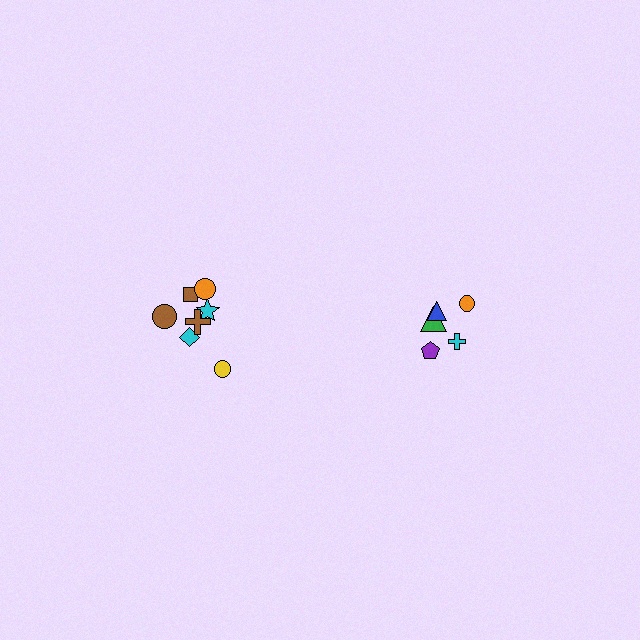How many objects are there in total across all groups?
There are 12 objects.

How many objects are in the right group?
There are 5 objects.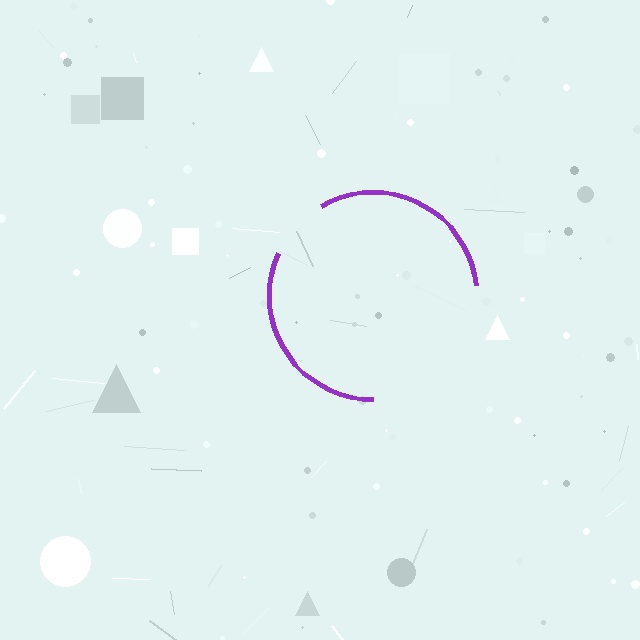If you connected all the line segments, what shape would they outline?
They would outline a circle.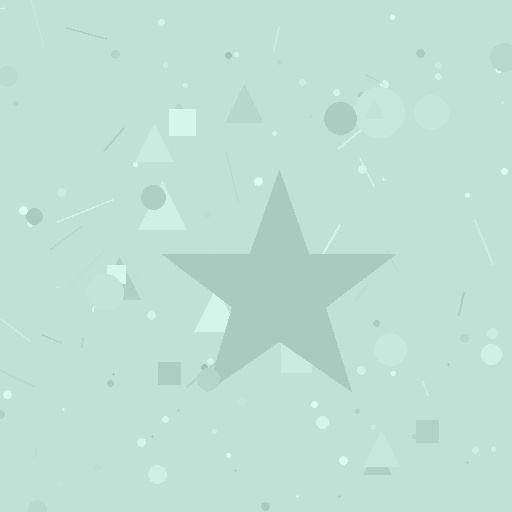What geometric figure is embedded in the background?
A star is embedded in the background.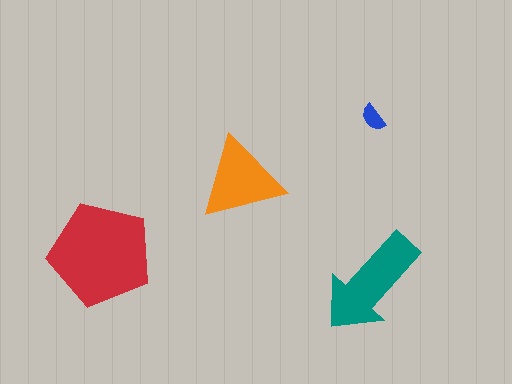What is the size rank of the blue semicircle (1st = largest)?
4th.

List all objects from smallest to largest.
The blue semicircle, the orange triangle, the teal arrow, the red pentagon.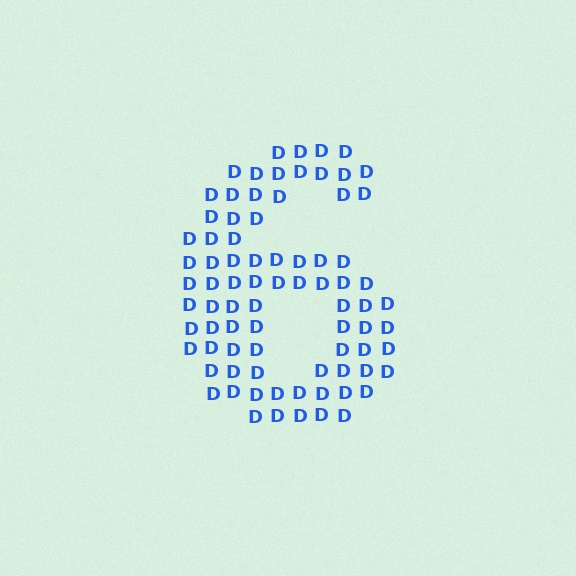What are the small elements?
The small elements are letter D's.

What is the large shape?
The large shape is the digit 6.